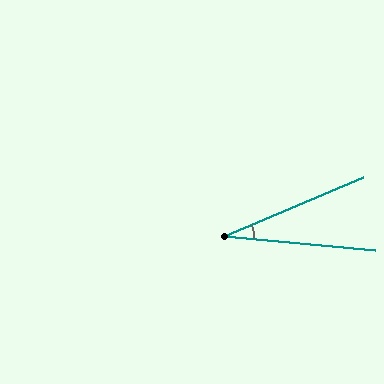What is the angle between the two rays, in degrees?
Approximately 28 degrees.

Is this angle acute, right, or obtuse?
It is acute.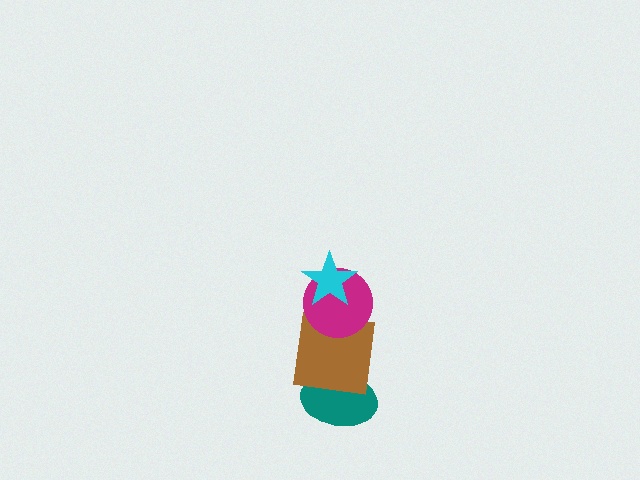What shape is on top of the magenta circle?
The cyan star is on top of the magenta circle.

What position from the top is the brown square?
The brown square is 3rd from the top.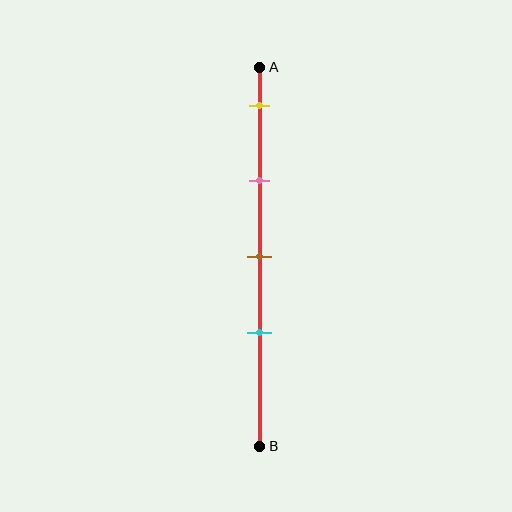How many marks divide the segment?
There are 4 marks dividing the segment.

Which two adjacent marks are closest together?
The brown and cyan marks are the closest adjacent pair.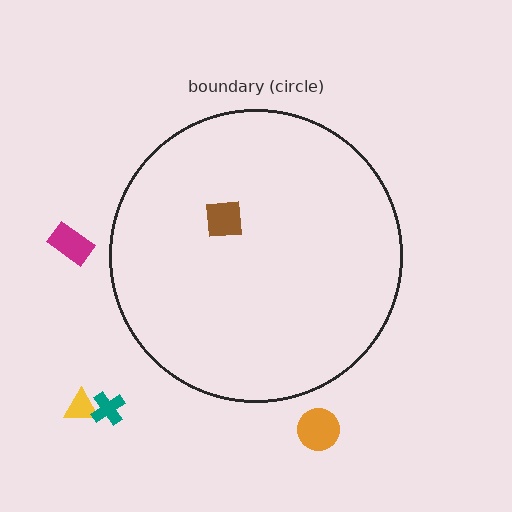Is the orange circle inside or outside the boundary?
Outside.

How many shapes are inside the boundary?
1 inside, 4 outside.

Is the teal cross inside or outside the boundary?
Outside.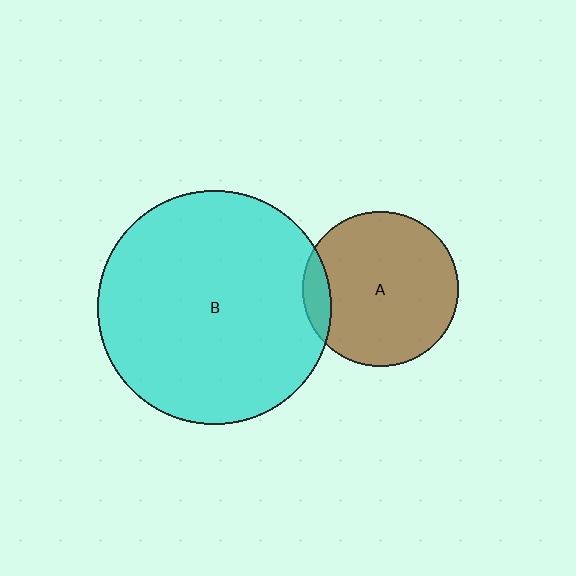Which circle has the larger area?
Circle B (cyan).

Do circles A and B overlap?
Yes.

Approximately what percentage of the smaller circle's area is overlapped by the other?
Approximately 10%.